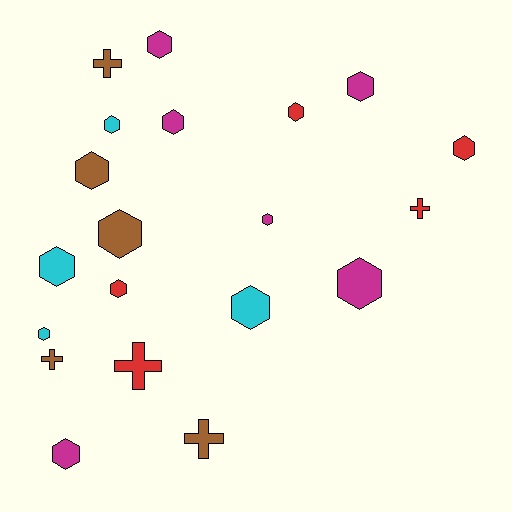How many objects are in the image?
There are 20 objects.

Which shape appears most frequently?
Hexagon, with 15 objects.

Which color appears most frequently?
Magenta, with 6 objects.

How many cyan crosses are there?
There are no cyan crosses.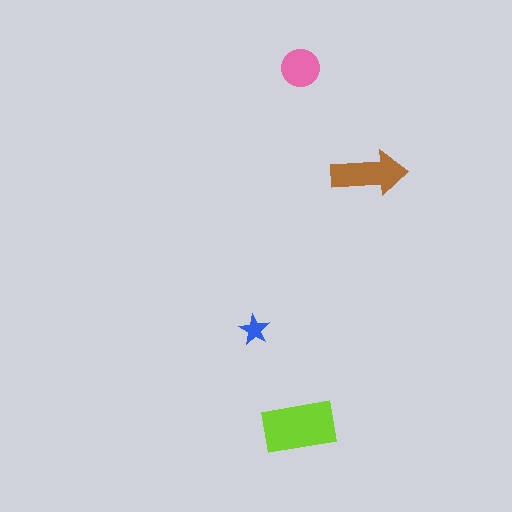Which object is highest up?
The pink circle is topmost.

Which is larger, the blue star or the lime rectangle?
The lime rectangle.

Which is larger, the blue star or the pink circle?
The pink circle.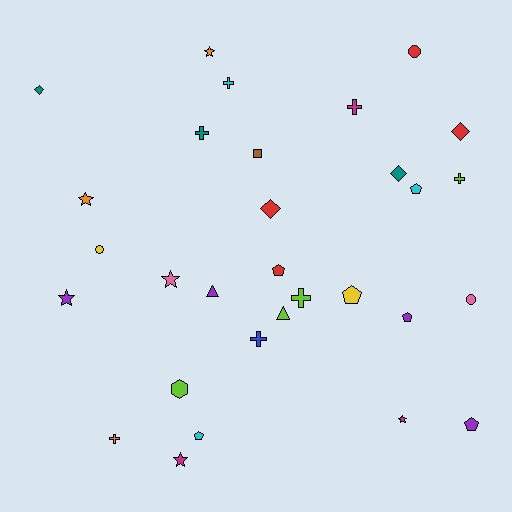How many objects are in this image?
There are 30 objects.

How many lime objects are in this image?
There are 4 lime objects.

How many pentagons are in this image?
There are 6 pentagons.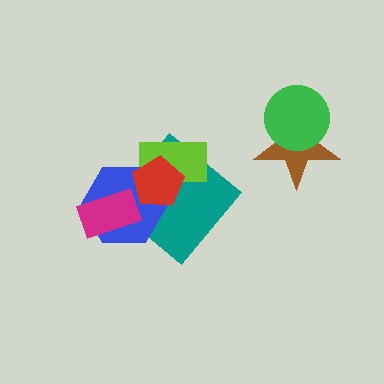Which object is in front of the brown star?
The green circle is in front of the brown star.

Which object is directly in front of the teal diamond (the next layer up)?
The lime rectangle is directly in front of the teal diamond.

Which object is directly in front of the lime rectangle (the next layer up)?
The blue hexagon is directly in front of the lime rectangle.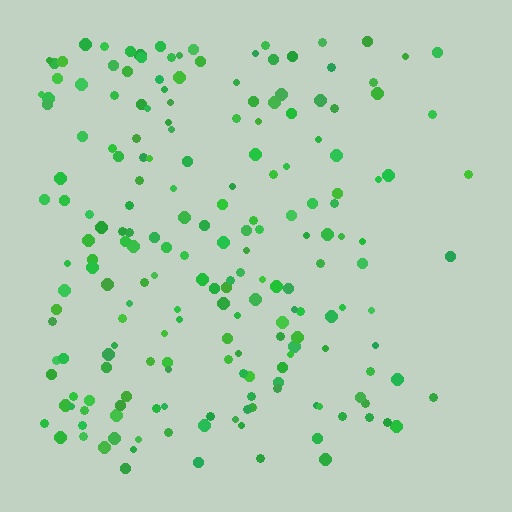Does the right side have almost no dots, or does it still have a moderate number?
Still a moderate number, just noticeably fewer than the left.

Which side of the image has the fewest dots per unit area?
The right.